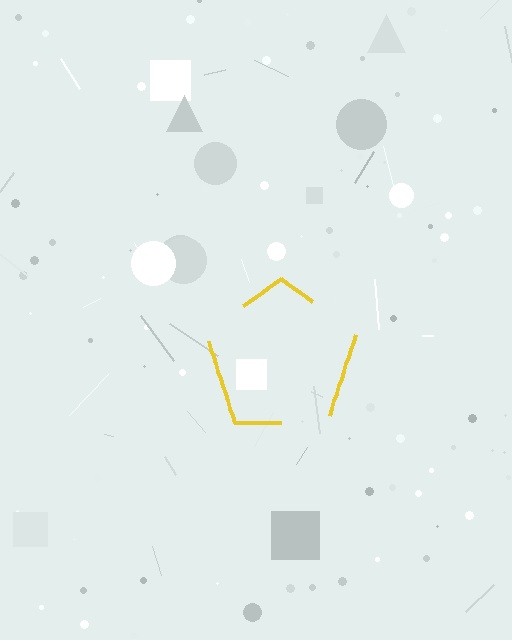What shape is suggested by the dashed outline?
The dashed outline suggests a pentagon.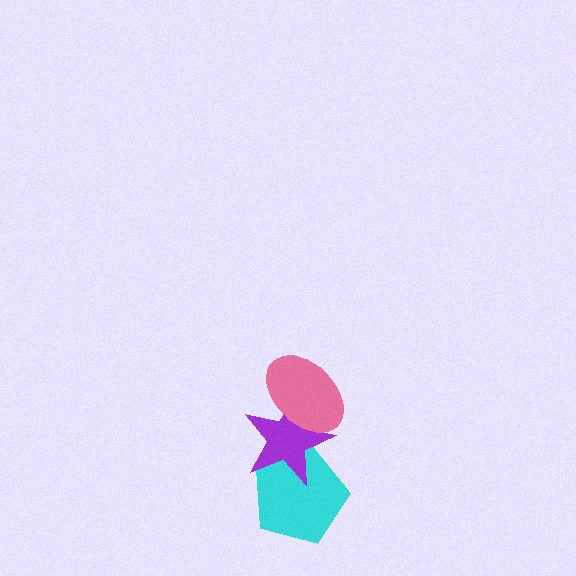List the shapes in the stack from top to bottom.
From top to bottom: the pink ellipse, the purple star, the cyan pentagon.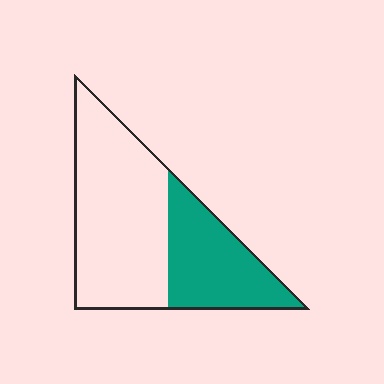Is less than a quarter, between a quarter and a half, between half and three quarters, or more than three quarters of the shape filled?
Between a quarter and a half.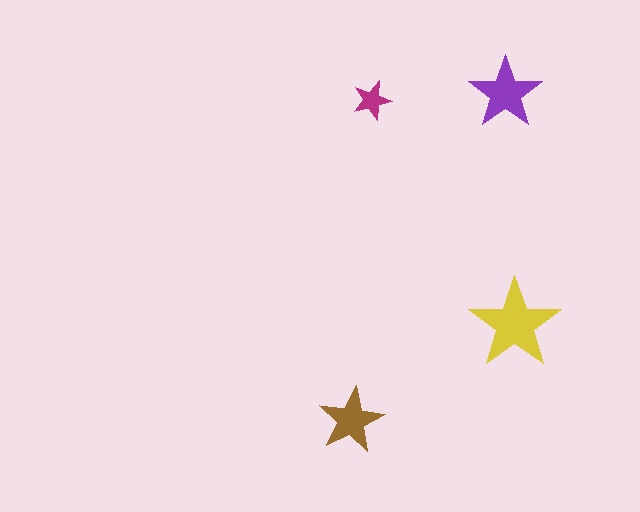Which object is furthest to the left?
The brown star is leftmost.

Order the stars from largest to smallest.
the yellow one, the purple one, the brown one, the magenta one.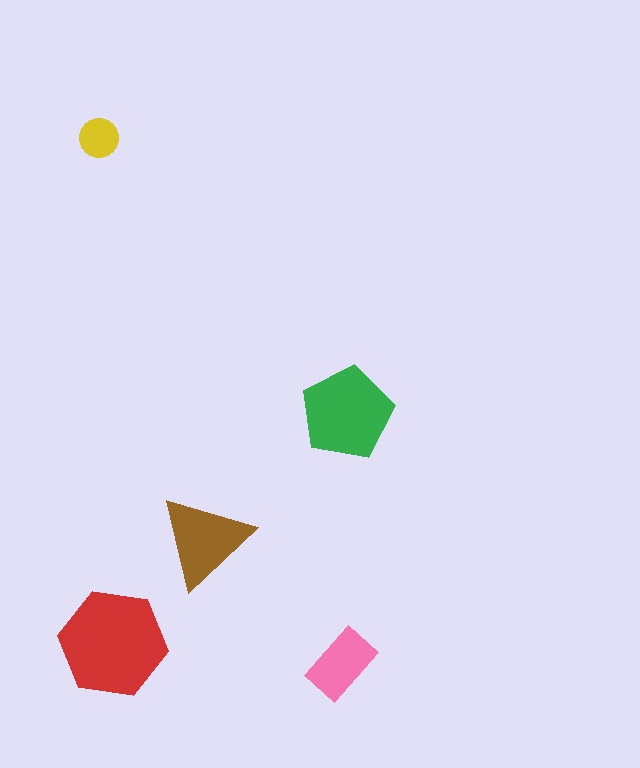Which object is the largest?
The red hexagon.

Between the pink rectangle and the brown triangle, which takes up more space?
The brown triangle.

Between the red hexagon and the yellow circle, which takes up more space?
The red hexagon.